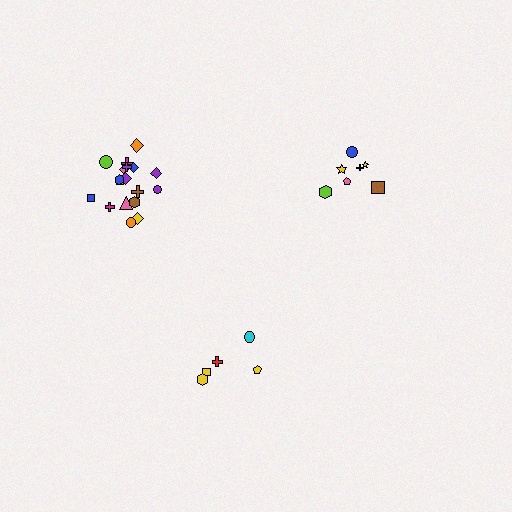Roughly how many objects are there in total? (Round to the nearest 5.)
Roughly 30 objects in total.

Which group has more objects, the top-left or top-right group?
The top-left group.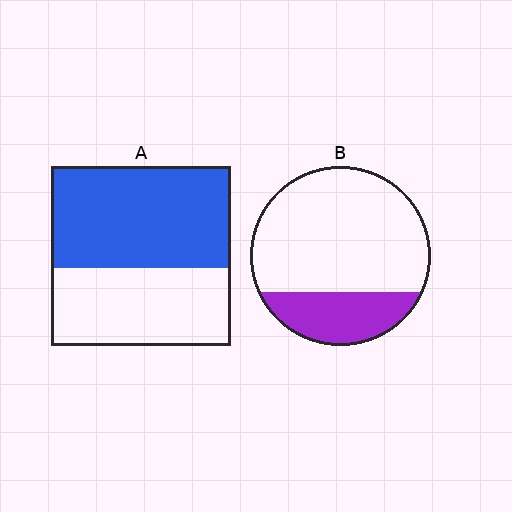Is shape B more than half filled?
No.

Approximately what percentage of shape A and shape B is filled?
A is approximately 55% and B is approximately 25%.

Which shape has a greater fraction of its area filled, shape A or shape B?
Shape A.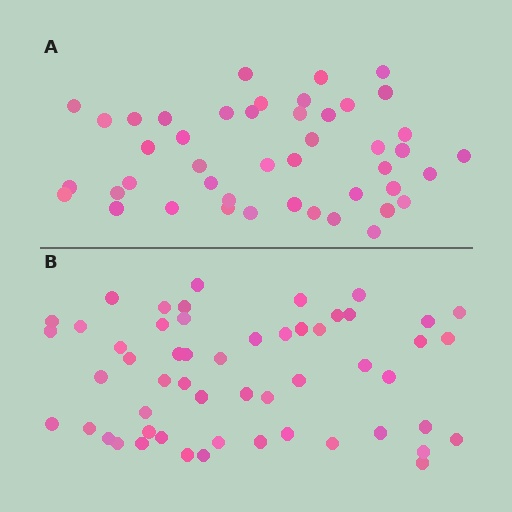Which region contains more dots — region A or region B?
Region B (the bottom region) has more dots.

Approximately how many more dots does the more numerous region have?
Region B has roughly 8 or so more dots than region A.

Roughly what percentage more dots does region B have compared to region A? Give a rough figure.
About 20% more.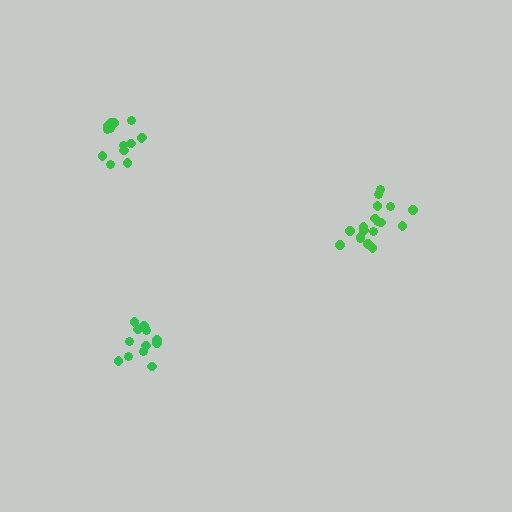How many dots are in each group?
Group 1: 18 dots, Group 2: 15 dots, Group 3: 12 dots (45 total).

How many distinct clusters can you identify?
There are 3 distinct clusters.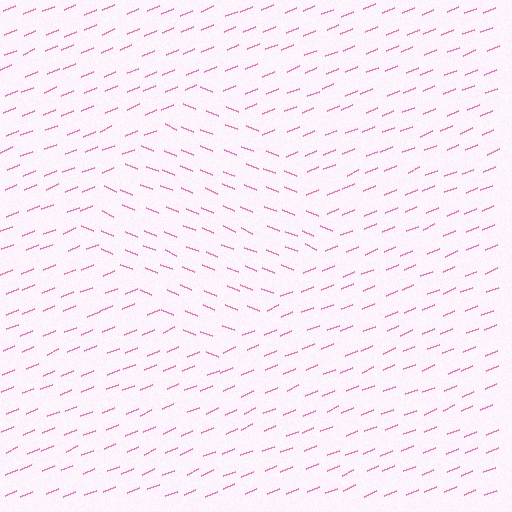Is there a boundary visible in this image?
Yes, there is a texture boundary formed by a change in line orientation.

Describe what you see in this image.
The image is filled with small pink line segments. A diamond region in the image has lines oriented differently from the surrounding lines, creating a visible texture boundary.